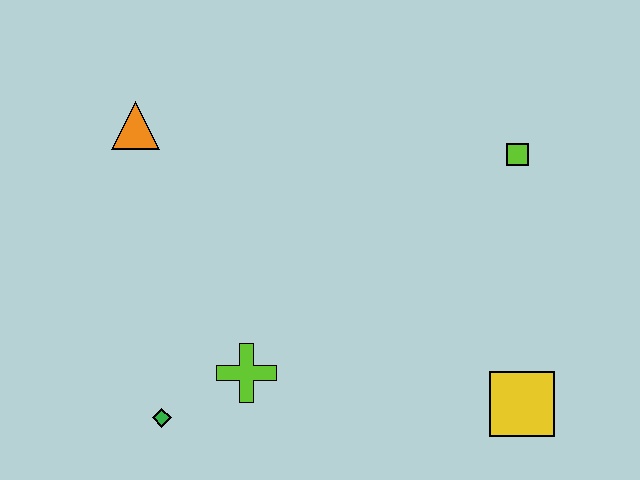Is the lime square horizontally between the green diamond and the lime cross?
No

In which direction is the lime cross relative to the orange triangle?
The lime cross is below the orange triangle.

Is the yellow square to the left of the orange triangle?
No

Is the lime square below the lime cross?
No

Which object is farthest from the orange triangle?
The yellow square is farthest from the orange triangle.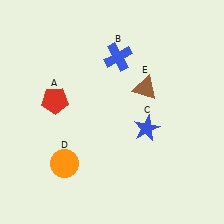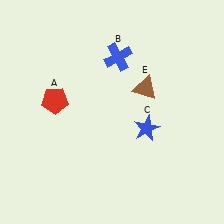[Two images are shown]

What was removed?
The orange circle (D) was removed in Image 2.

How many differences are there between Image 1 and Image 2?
There is 1 difference between the two images.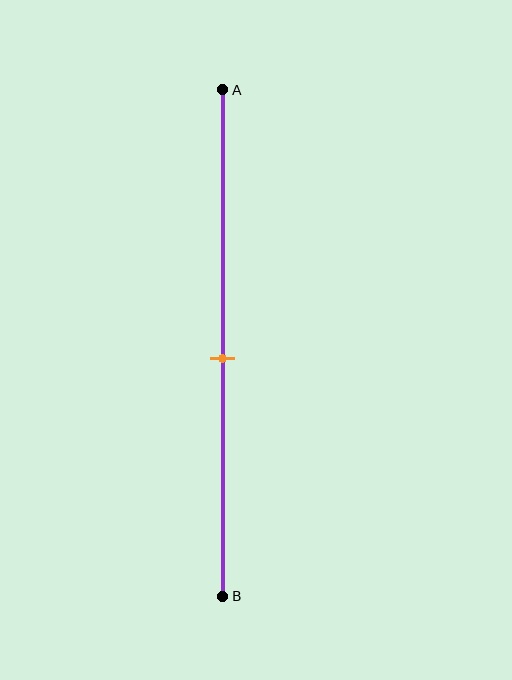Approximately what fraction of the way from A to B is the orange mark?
The orange mark is approximately 55% of the way from A to B.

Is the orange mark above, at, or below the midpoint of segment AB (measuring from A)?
The orange mark is below the midpoint of segment AB.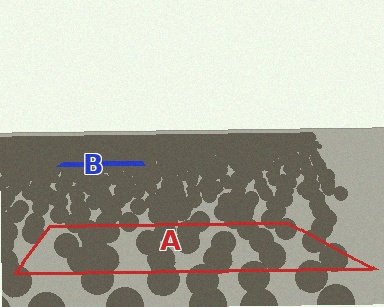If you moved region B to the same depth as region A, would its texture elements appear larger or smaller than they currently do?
They would appear larger. At a closer depth, the same texture elements are projected at a bigger on-screen size.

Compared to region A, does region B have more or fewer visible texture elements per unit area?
Region B has more texture elements per unit area — they are packed more densely because it is farther away.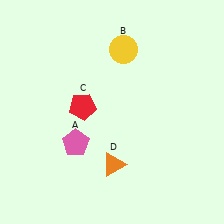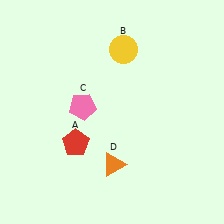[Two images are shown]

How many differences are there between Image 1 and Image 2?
There are 2 differences between the two images.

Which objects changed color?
A changed from pink to red. C changed from red to pink.